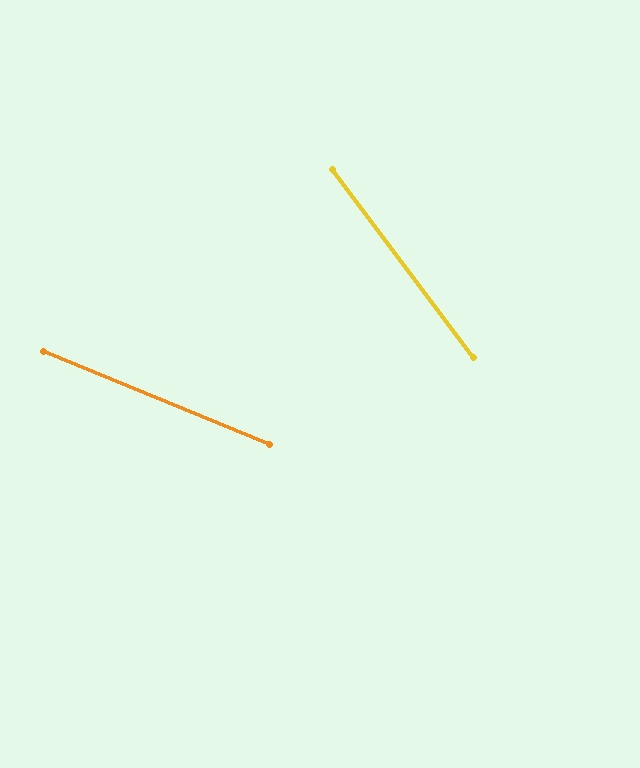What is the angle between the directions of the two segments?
Approximately 31 degrees.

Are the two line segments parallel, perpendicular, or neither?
Neither parallel nor perpendicular — they differ by about 31°.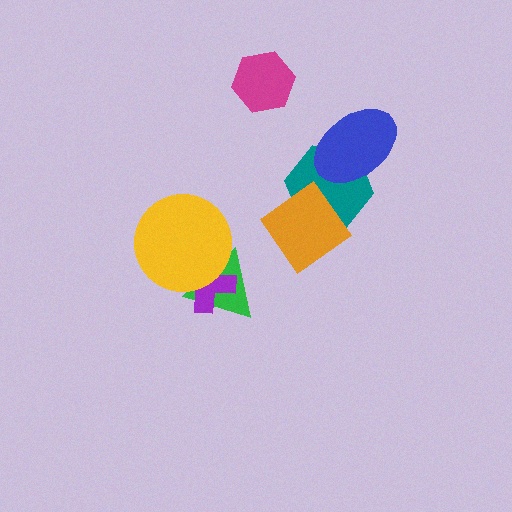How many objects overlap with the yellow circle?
2 objects overlap with the yellow circle.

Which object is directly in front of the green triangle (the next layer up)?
The purple cross is directly in front of the green triangle.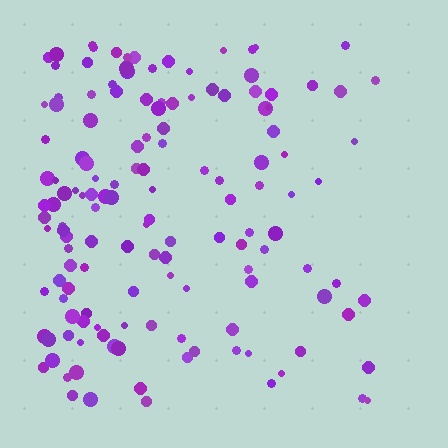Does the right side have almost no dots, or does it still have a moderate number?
Still a moderate number, just noticeably fewer than the left.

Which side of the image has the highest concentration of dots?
The left.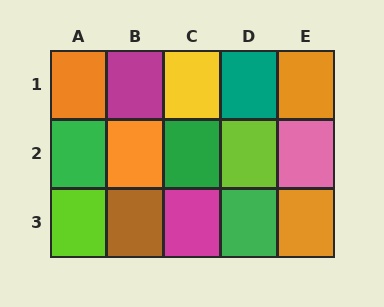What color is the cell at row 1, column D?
Teal.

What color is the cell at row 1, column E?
Orange.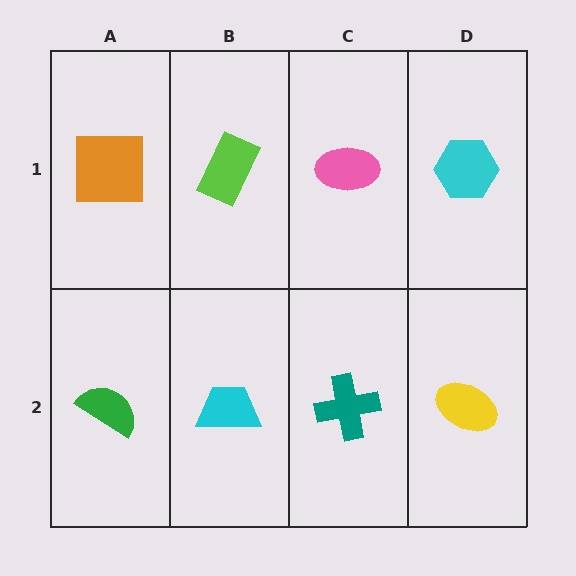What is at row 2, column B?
A cyan trapezoid.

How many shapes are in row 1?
4 shapes.